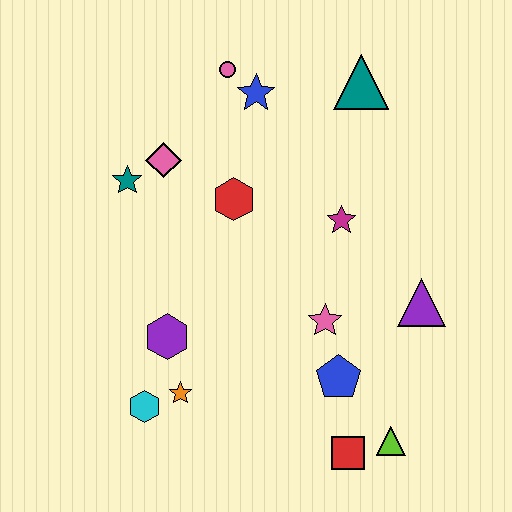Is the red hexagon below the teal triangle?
Yes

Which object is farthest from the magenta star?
The cyan hexagon is farthest from the magenta star.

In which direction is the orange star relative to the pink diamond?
The orange star is below the pink diamond.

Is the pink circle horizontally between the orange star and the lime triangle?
Yes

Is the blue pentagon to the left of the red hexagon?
No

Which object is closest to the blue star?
The pink circle is closest to the blue star.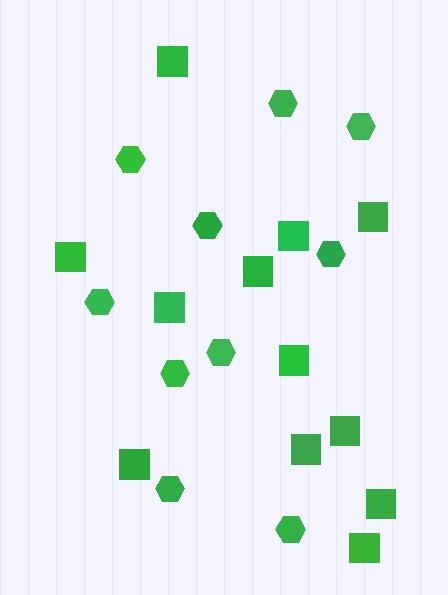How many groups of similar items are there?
There are 2 groups: one group of hexagons (10) and one group of squares (12).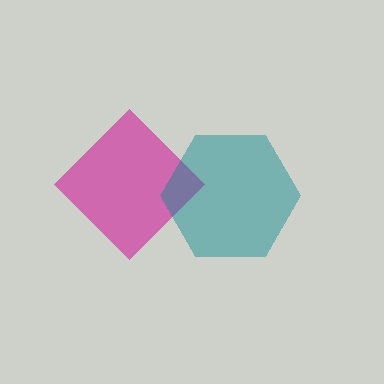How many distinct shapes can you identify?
There are 2 distinct shapes: a magenta diamond, a teal hexagon.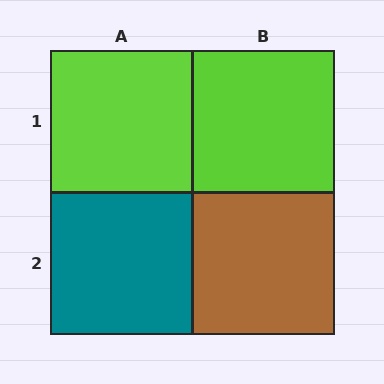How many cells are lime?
2 cells are lime.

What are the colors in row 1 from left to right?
Lime, lime.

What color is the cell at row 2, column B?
Brown.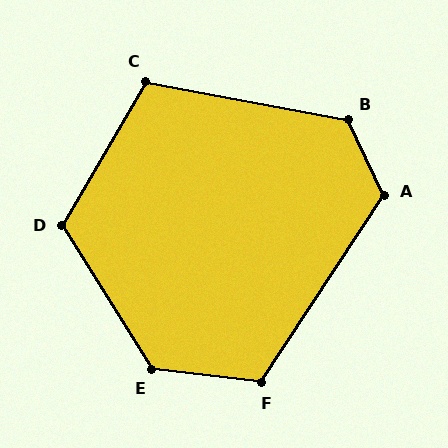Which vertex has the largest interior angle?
E, at approximately 129 degrees.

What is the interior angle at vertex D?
Approximately 118 degrees (obtuse).